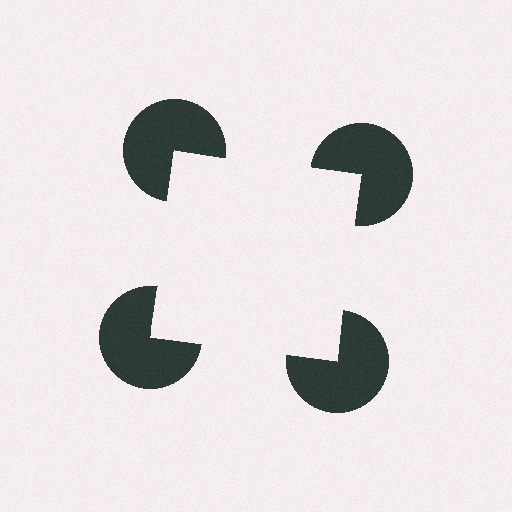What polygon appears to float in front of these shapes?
An illusory square — its edges are inferred from the aligned wedge cuts in the pac-man discs, not physically drawn.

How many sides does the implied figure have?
4 sides.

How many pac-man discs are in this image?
There are 4 — one at each vertex of the illusory square.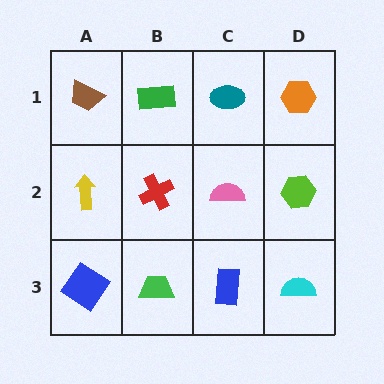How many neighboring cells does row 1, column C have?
3.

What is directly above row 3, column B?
A red cross.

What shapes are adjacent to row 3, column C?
A pink semicircle (row 2, column C), a green trapezoid (row 3, column B), a cyan semicircle (row 3, column D).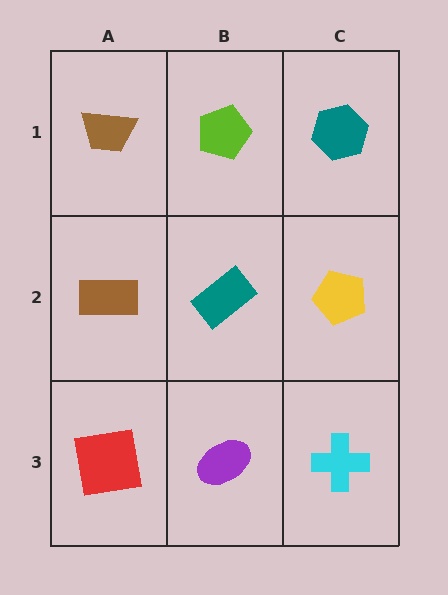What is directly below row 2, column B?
A purple ellipse.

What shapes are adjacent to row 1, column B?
A teal rectangle (row 2, column B), a brown trapezoid (row 1, column A), a teal hexagon (row 1, column C).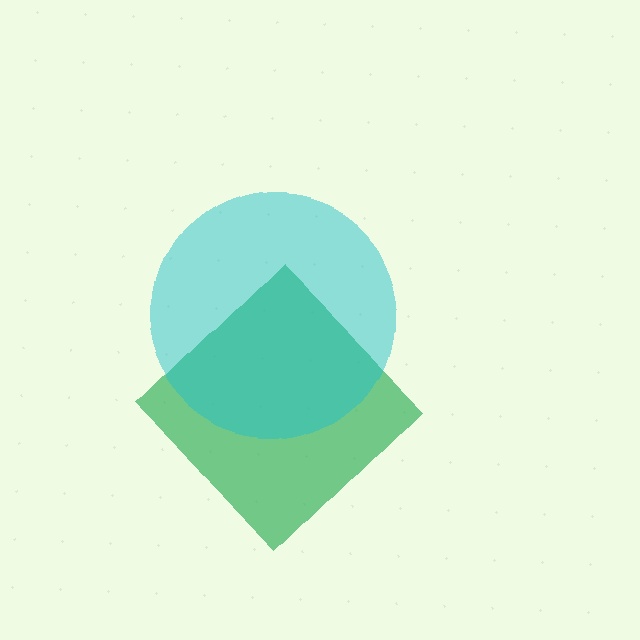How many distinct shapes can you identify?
There are 2 distinct shapes: a green diamond, a cyan circle.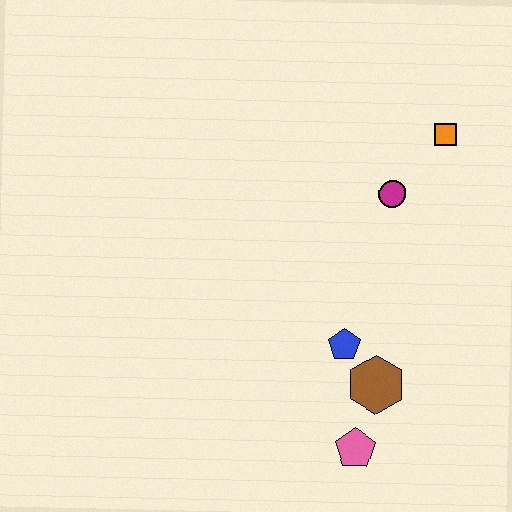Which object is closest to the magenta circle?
The orange square is closest to the magenta circle.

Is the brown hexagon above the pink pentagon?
Yes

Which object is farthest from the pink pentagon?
The orange square is farthest from the pink pentagon.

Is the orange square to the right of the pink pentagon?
Yes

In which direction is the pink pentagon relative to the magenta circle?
The pink pentagon is below the magenta circle.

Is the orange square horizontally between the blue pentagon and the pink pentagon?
No